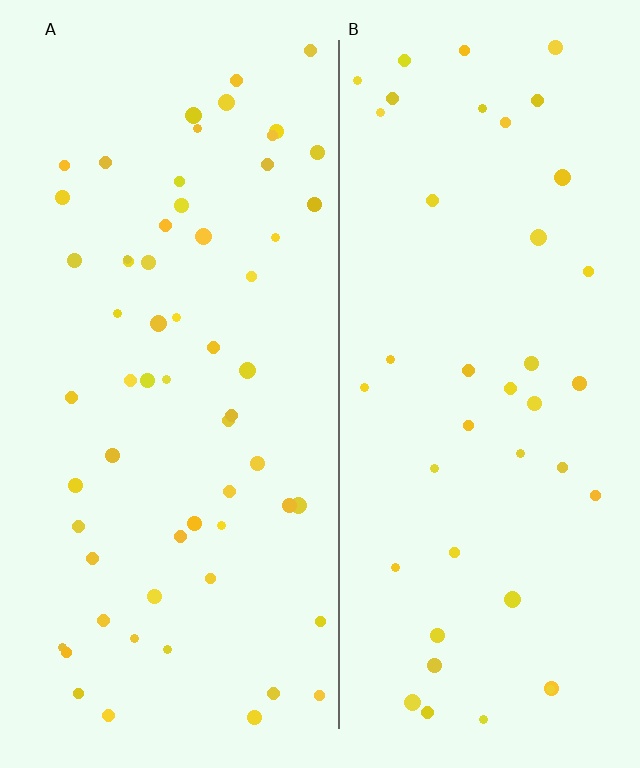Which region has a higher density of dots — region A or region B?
A (the left).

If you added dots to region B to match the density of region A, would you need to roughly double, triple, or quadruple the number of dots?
Approximately double.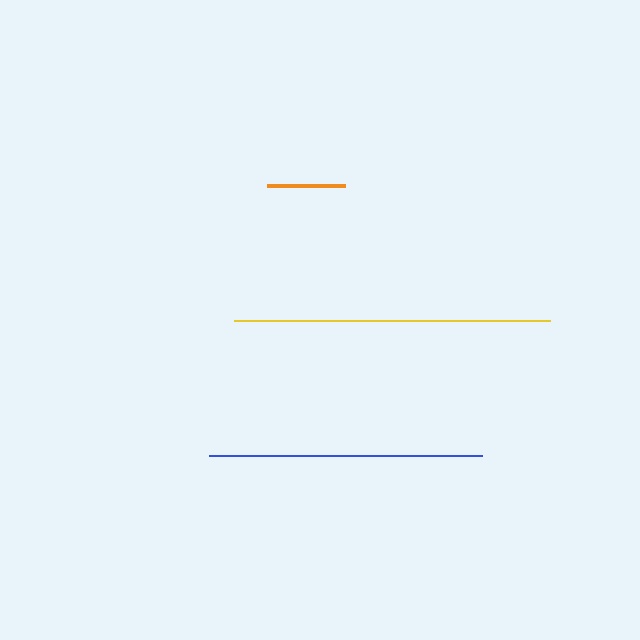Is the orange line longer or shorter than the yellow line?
The yellow line is longer than the orange line.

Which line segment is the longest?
The yellow line is the longest at approximately 316 pixels.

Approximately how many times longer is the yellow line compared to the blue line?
The yellow line is approximately 1.2 times the length of the blue line.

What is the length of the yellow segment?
The yellow segment is approximately 316 pixels long.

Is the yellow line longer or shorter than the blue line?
The yellow line is longer than the blue line.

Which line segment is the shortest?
The orange line is the shortest at approximately 78 pixels.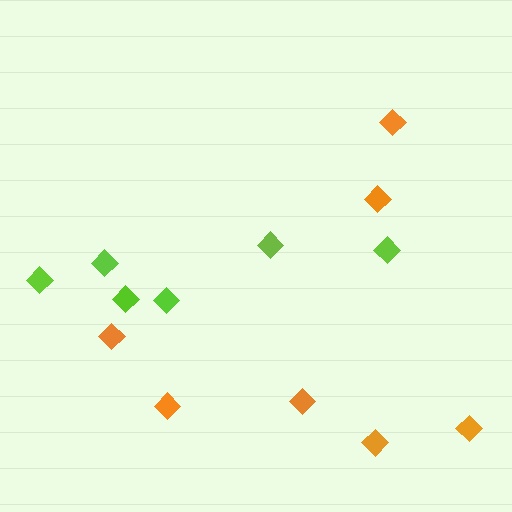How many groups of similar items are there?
There are 2 groups: one group of orange diamonds (7) and one group of lime diamonds (6).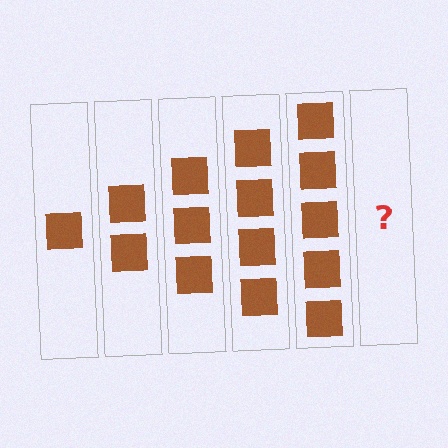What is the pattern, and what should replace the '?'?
The pattern is that each step adds one more square. The '?' should be 6 squares.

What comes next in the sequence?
The next element should be 6 squares.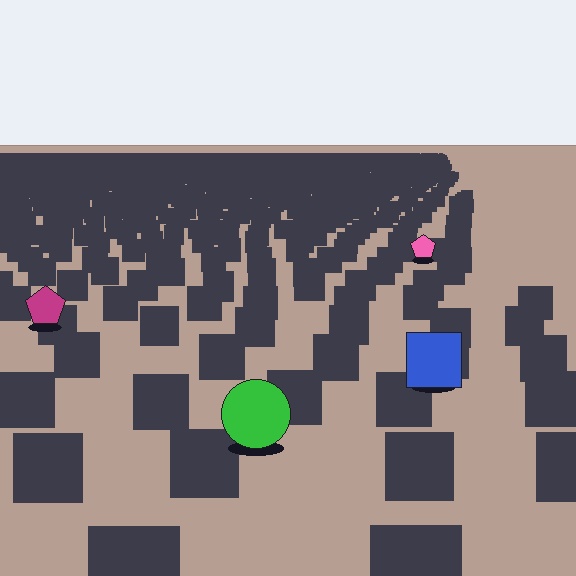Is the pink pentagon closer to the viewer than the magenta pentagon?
No. The magenta pentagon is closer — you can tell from the texture gradient: the ground texture is coarser near it.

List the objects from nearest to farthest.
From nearest to farthest: the green circle, the blue square, the magenta pentagon, the pink pentagon.